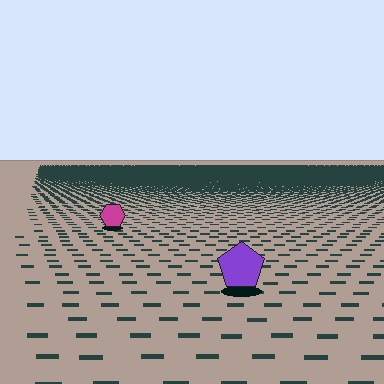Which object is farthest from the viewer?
The magenta hexagon is farthest from the viewer. It appears smaller and the ground texture around it is denser.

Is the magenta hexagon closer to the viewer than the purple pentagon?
No. The purple pentagon is closer — you can tell from the texture gradient: the ground texture is coarser near it.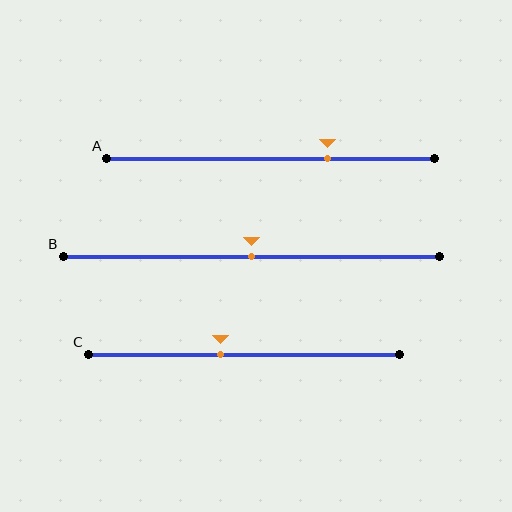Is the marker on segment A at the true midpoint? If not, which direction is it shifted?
No, the marker on segment A is shifted to the right by about 17% of the segment length.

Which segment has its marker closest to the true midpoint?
Segment B has its marker closest to the true midpoint.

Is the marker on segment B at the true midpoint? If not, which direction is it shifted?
Yes, the marker on segment B is at the true midpoint.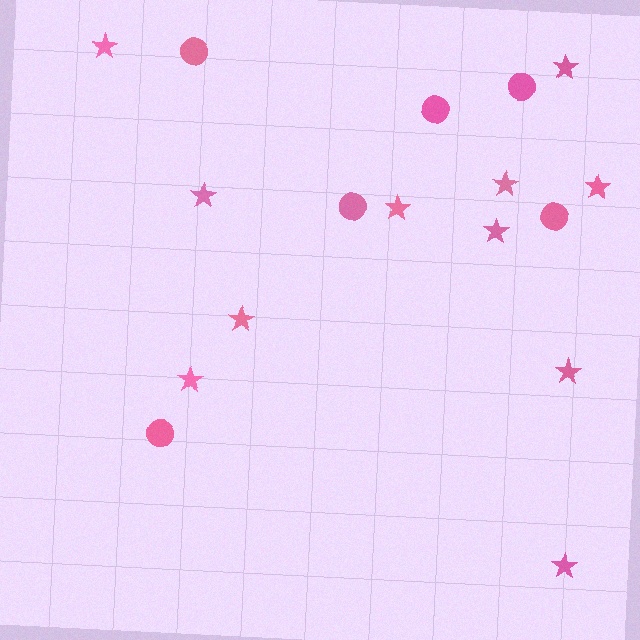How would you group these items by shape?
There are 2 groups: one group of stars (11) and one group of circles (6).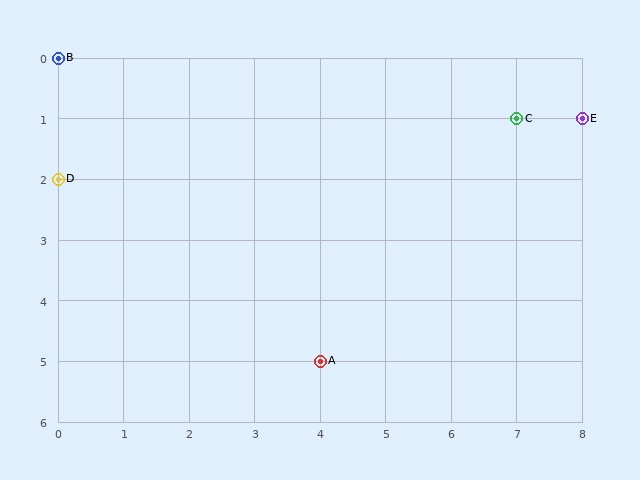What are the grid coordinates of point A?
Point A is at grid coordinates (4, 5).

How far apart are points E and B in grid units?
Points E and B are 8 columns and 1 row apart (about 8.1 grid units diagonally).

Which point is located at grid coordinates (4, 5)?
Point A is at (4, 5).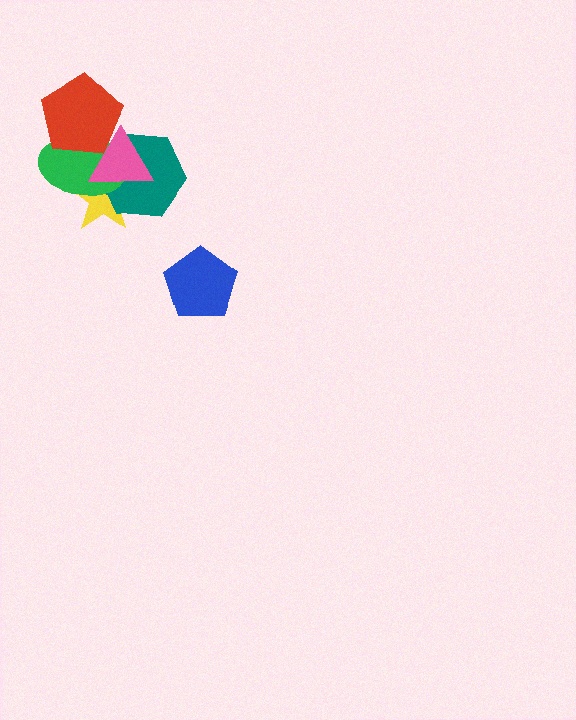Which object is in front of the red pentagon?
The pink triangle is in front of the red pentagon.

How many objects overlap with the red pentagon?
2 objects overlap with the red pentagon.